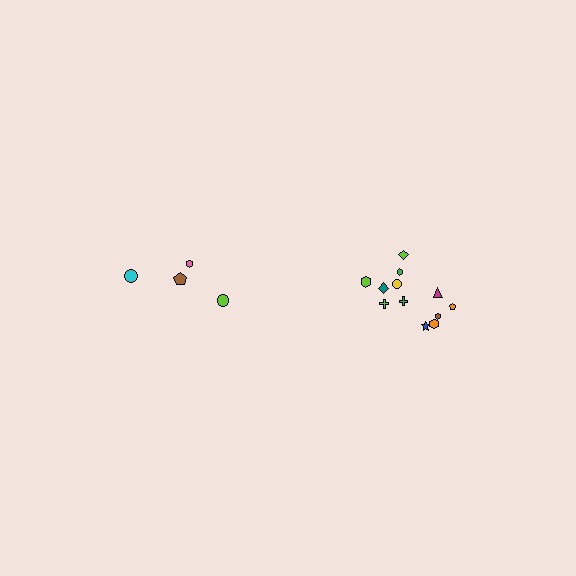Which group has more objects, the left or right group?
The right group.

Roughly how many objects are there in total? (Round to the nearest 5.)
Roughly 15 objects in total.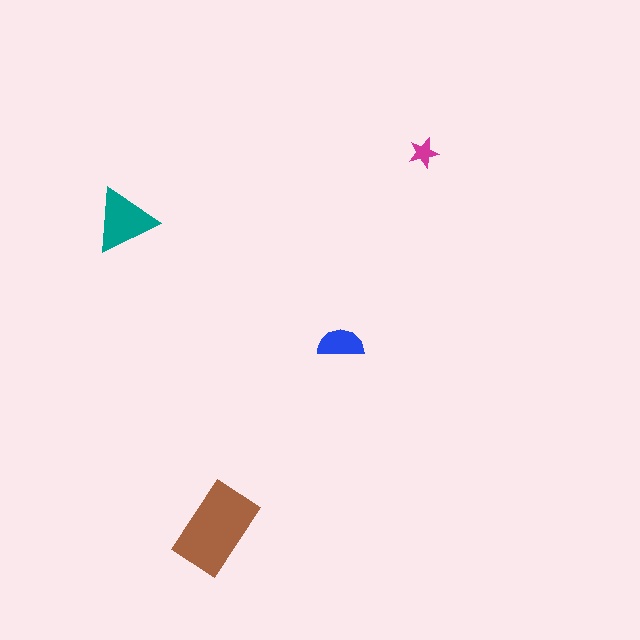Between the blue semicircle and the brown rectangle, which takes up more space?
The brown rectangle.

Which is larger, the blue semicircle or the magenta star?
The blue semicircle.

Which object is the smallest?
The magenta star.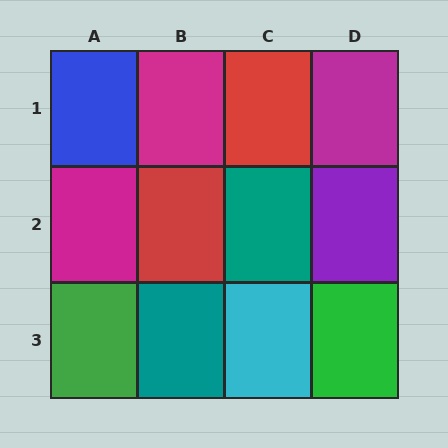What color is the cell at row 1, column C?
Red.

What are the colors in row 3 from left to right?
Green, teal, cyan, green.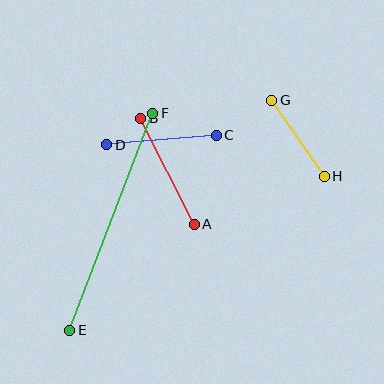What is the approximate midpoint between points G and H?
The midpoint is at approximately (298, 138) pixels.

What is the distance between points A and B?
The distance is approximately 119 pixels.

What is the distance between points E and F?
The distance is approximately 232 pixels.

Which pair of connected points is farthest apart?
Points E and F are farthest apart.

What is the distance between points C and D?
The distance is approximately 110 pixels.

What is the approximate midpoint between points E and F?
The midpoint is at approximately (111, 222) pixels.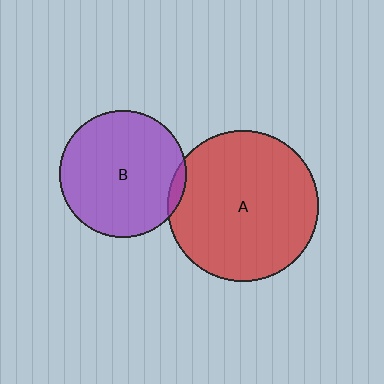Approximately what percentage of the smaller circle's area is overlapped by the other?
Approximately 5%.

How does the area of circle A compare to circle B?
Approximately 1.4 times.